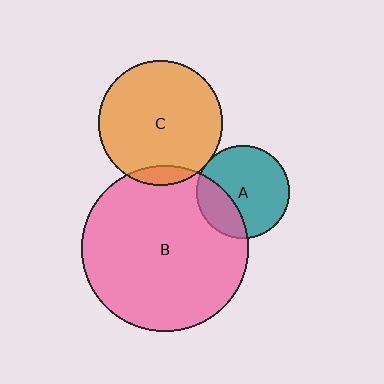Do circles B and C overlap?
Yes.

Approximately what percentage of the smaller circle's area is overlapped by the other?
Approximately 10%.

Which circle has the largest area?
Circle B (pink).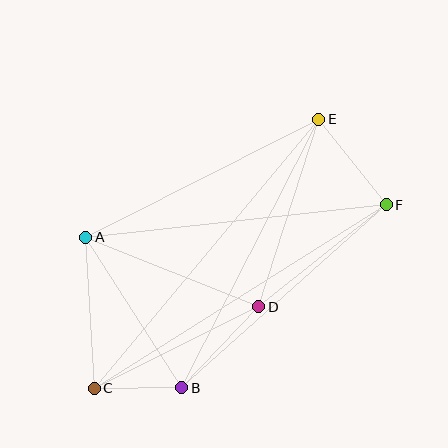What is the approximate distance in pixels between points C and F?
The distance between C and F is approximately 345 pixels.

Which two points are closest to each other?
Points B and C are closest to each other.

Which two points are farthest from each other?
Points C and E are farthest from each other.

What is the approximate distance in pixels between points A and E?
The distance between A and E is approximately 261 pixels.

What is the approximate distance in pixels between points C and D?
The distance between C and D is approximately 183 pixels.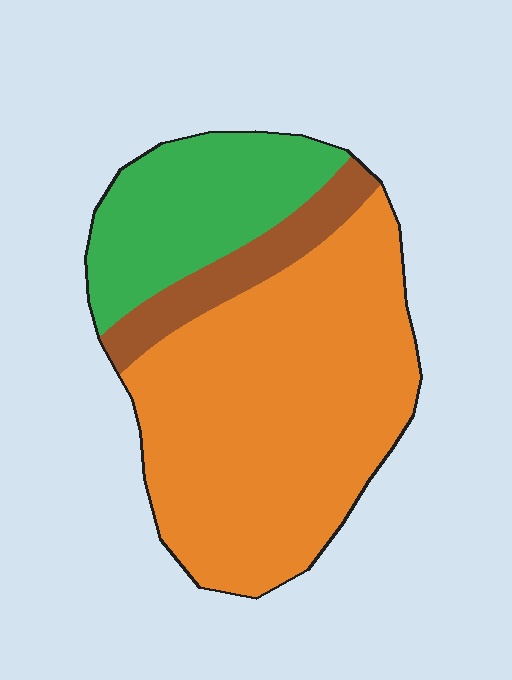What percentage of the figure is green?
Green covers about 25% of the figure.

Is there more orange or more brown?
Orange.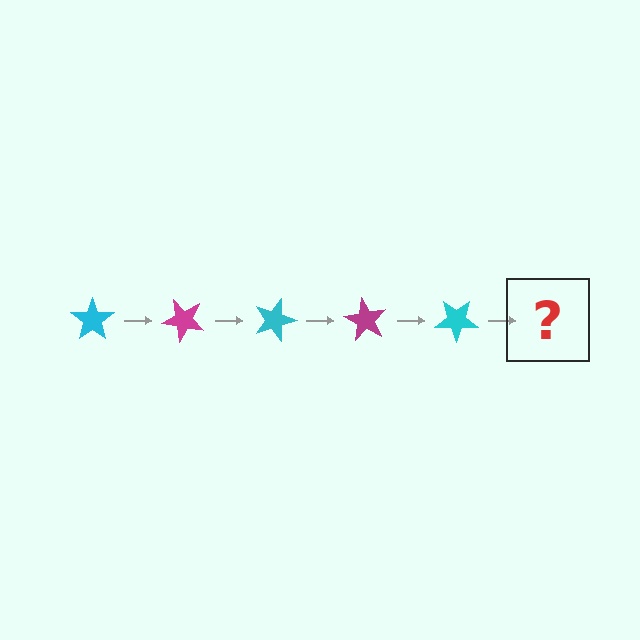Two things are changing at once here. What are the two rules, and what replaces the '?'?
The two rules are that it rotates 45 degrees each step and the color cycles through cyan and magenta. The '?' should be a magenta star, rotated 225 degrees from the start.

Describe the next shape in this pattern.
It should be a magenta star, rotated 225 degrees from the start.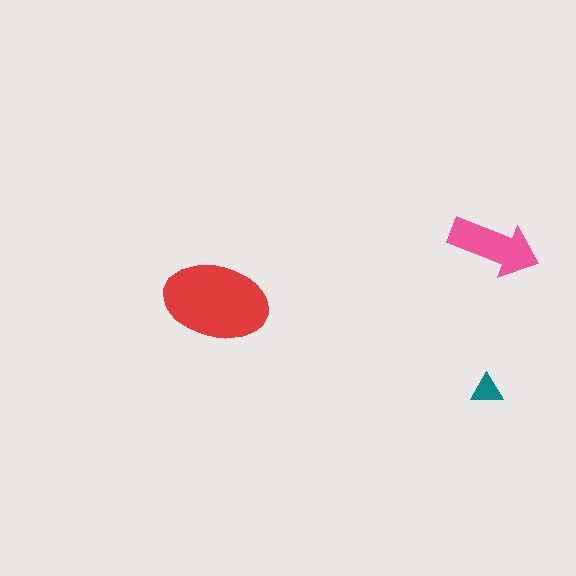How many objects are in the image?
There are 3 objects in the image.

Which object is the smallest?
The teal triangle.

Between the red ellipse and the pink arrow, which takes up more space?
The red ellipse.